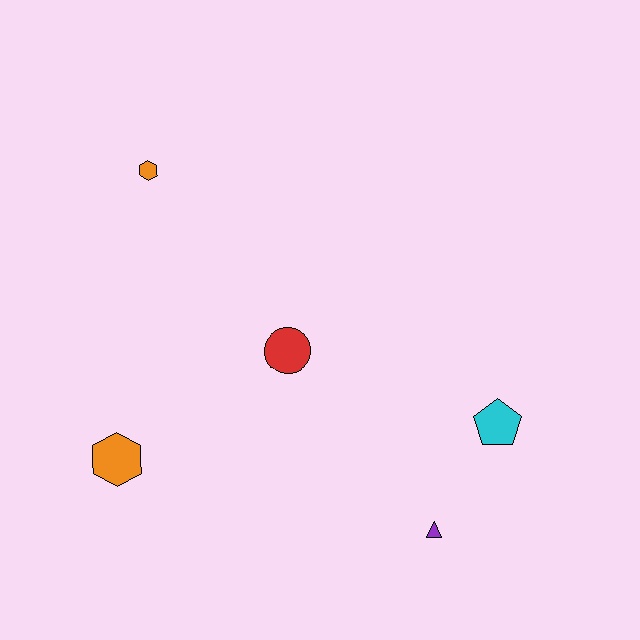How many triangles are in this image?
There is 1 triangle.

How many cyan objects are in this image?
There is 1 cyan object.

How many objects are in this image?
There are 5 objects.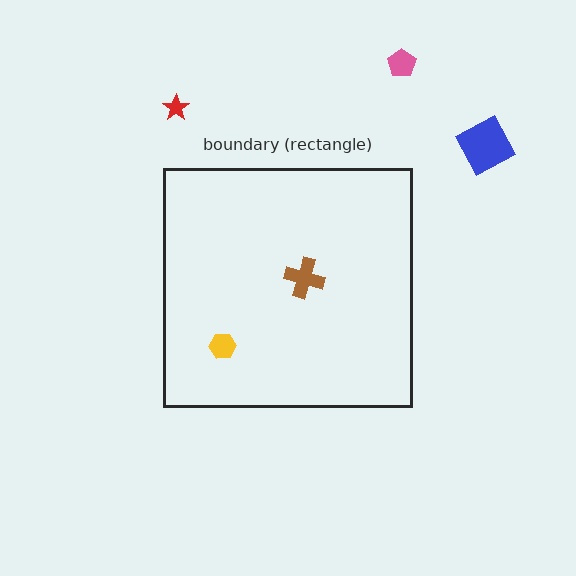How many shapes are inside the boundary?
2 inside, 3 outside.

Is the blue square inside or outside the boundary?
Outside.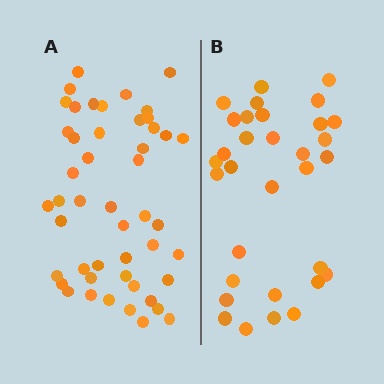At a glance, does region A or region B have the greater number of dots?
Region A (the left region) has more dots.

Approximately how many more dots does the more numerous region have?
Region A has approximately 15 more dots than region B.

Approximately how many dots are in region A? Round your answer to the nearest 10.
About 50 dots. (The exact count is 48, which rounds to 50.)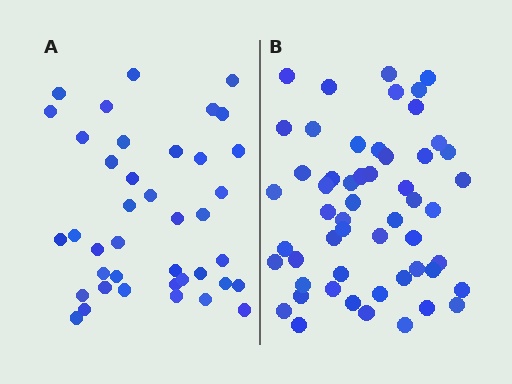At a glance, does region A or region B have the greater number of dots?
Region B (the right region) has more dots.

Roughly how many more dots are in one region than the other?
Region B has approximately 15 more dots than region A.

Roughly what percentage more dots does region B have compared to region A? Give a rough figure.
About 35% more.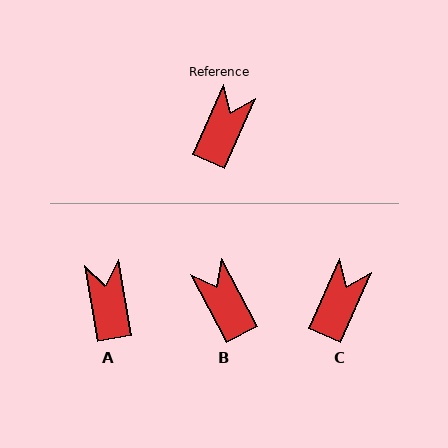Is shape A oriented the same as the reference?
No, it is off by about 34 degrees.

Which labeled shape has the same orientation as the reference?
C.